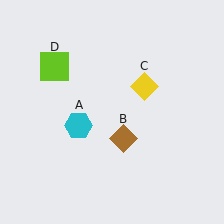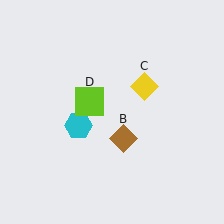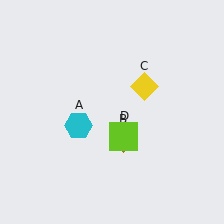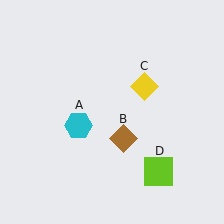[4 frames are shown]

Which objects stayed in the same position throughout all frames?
Cyan hexagon (object A) and brown diamond (object B) and yellow diamond (object C) remained stationary.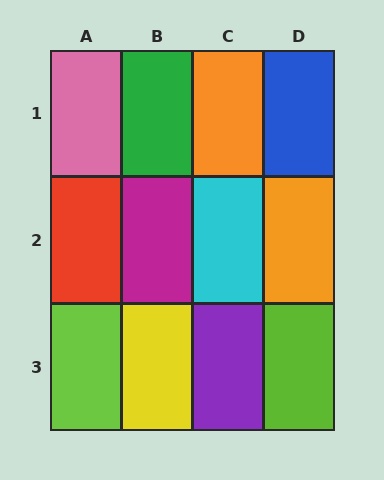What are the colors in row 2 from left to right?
Red, magenta, cyan, orange.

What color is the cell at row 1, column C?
Orange.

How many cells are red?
1 cell is red.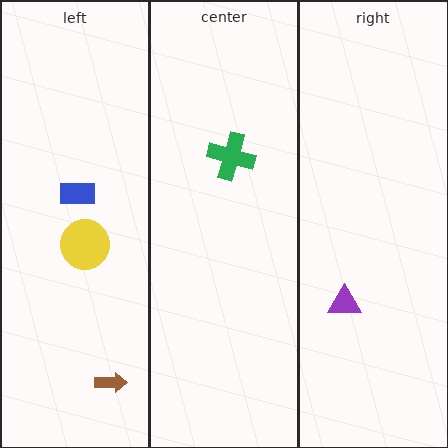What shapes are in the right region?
The purple triangle.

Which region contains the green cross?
The center region.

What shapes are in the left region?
The yellow circle, the brown arrow, the blue rectangle.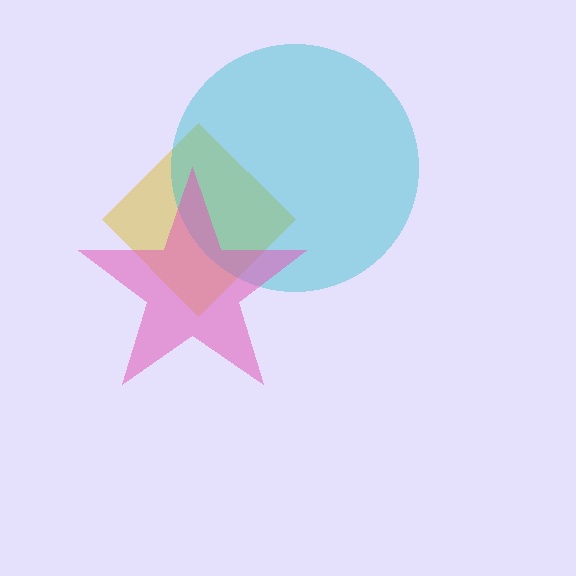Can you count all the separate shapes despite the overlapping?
Yes, there are 3 separate shapes.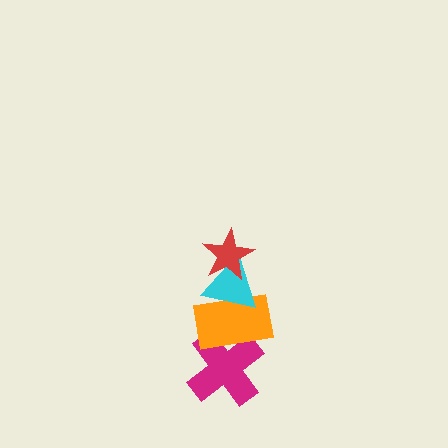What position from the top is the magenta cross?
The magenta cross is 4th from the top.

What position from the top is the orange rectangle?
The orange rectangle is 3rd from the top.